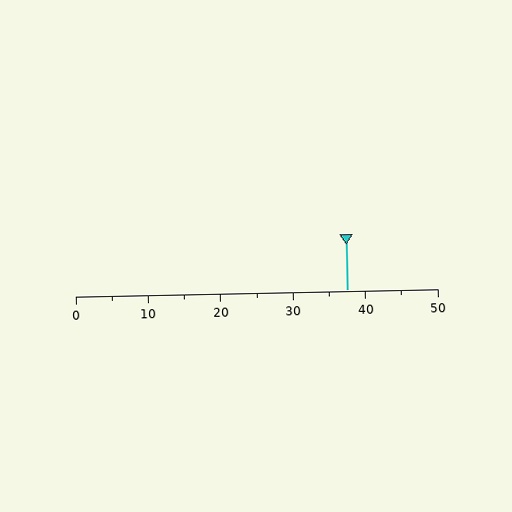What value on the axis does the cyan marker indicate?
The marker indicates approximately 37.5.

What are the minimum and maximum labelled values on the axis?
The axis runs from 0 to 50.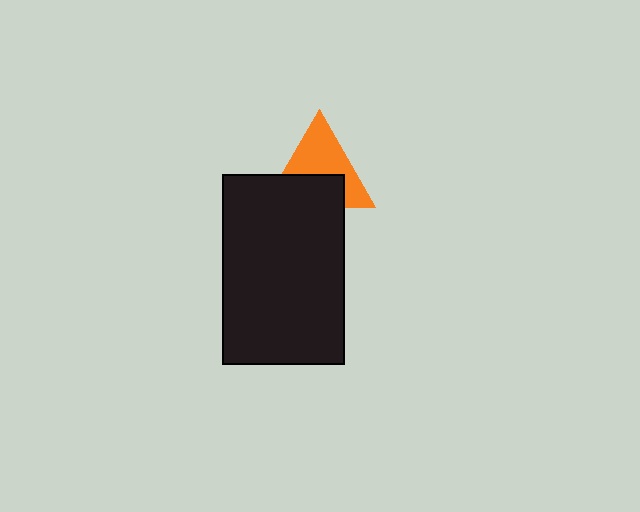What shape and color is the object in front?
The object in front is a black rectangle.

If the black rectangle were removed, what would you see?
You would see the complete orange triangle.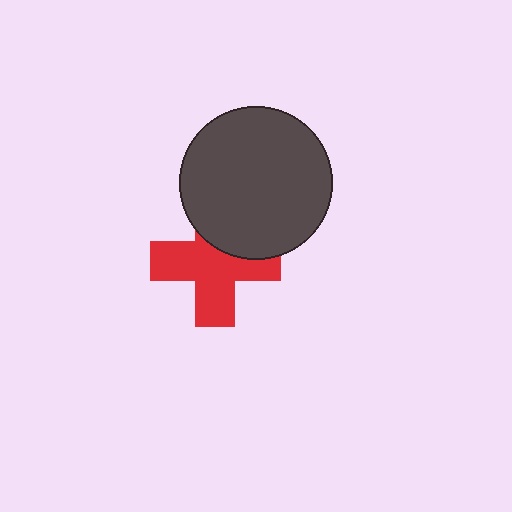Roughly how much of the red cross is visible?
Most of it is visible (roughly 68%).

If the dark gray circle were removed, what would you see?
You would see the complete red cross.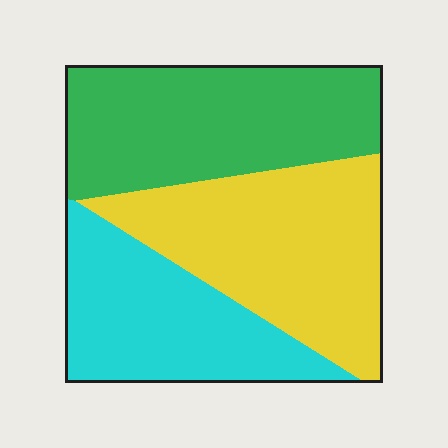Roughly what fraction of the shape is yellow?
Yellow covers roughly 35% of the shape.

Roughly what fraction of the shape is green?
Green takes up between a third and a half of the shape.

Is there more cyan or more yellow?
Yellow.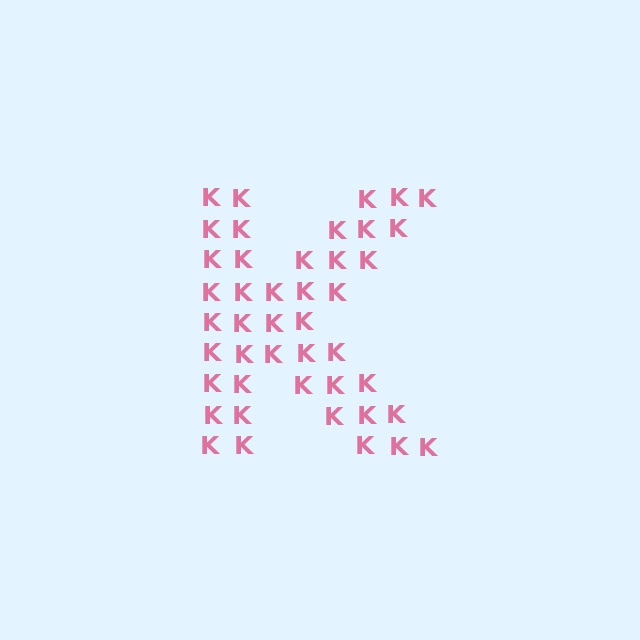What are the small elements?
The small elements are letter K's.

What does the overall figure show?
The overall figure shows the letter K.